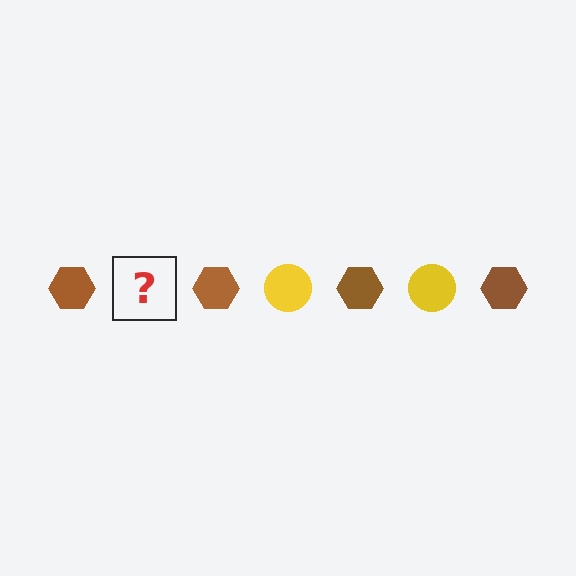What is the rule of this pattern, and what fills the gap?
The rule is that the pattern alternates between brown hexagon and yellow circle. The gap should be filled with a yellow circle.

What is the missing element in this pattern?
The missing element is a yellow circle.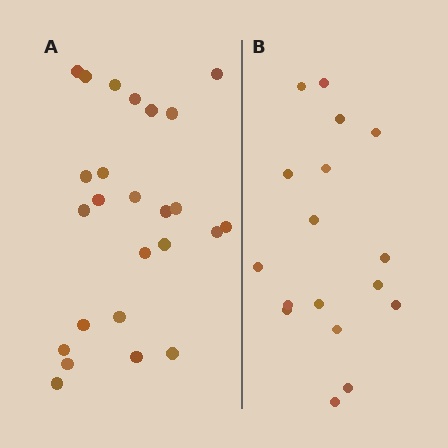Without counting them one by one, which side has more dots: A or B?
Region A (the left region) has more dots.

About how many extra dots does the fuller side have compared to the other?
Region A has roughly 8 or so more dots than region B.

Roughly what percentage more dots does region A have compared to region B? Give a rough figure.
About 45% more.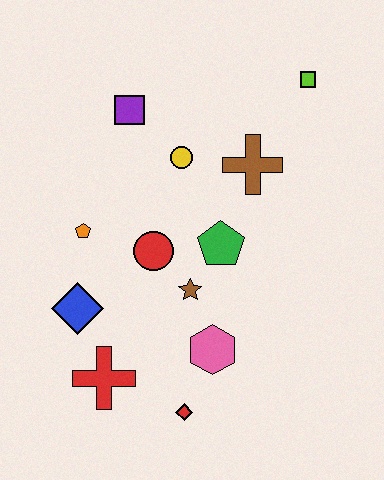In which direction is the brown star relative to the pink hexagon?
The brown star is above the pink hexagon.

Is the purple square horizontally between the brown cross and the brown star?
No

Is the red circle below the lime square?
Yes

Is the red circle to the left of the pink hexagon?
Yes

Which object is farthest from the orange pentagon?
The lime square is farthest from the orange pentagon.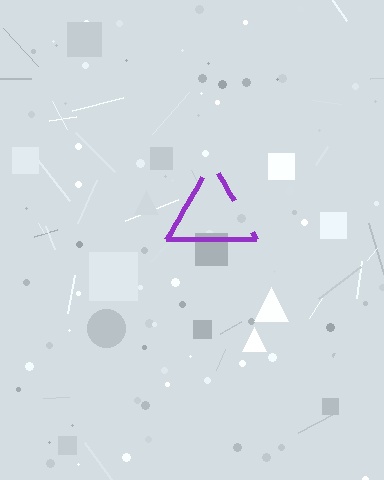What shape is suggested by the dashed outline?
The dashed outline suggests a triangle.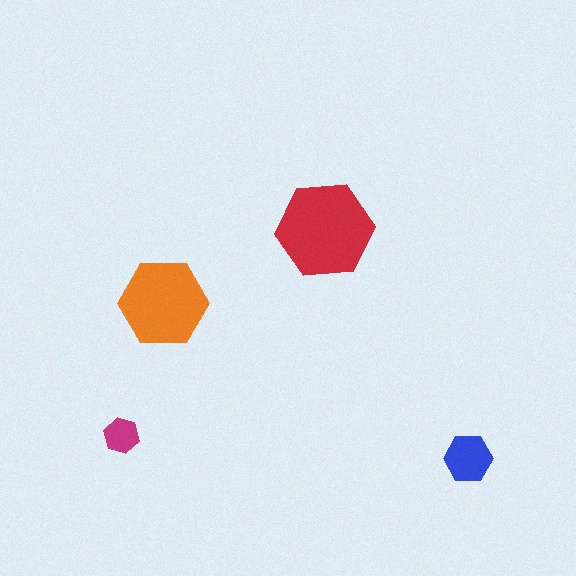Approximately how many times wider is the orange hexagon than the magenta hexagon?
About 2.5 times wider.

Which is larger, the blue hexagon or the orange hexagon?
The orange one.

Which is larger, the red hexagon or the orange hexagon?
The red one.